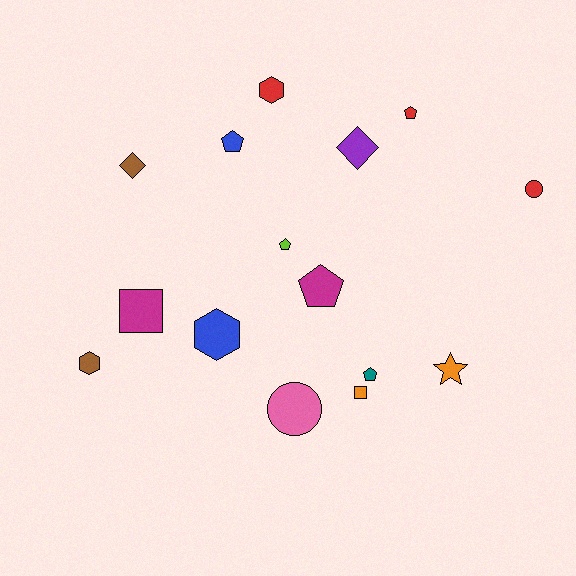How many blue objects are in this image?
There are 2 blue objects.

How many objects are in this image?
There are 15 objects.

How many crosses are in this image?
There are no crosses.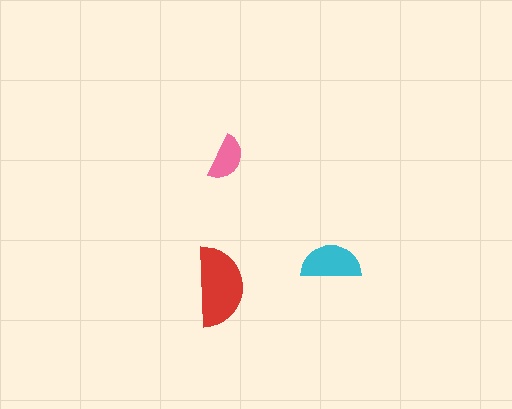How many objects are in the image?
There are 3 objects in the image.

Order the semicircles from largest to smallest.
the red one, the cyan one, the pink one.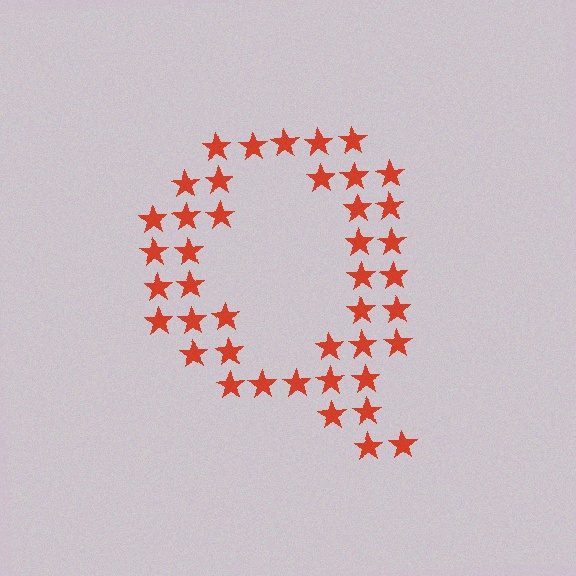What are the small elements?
The small elements are stars.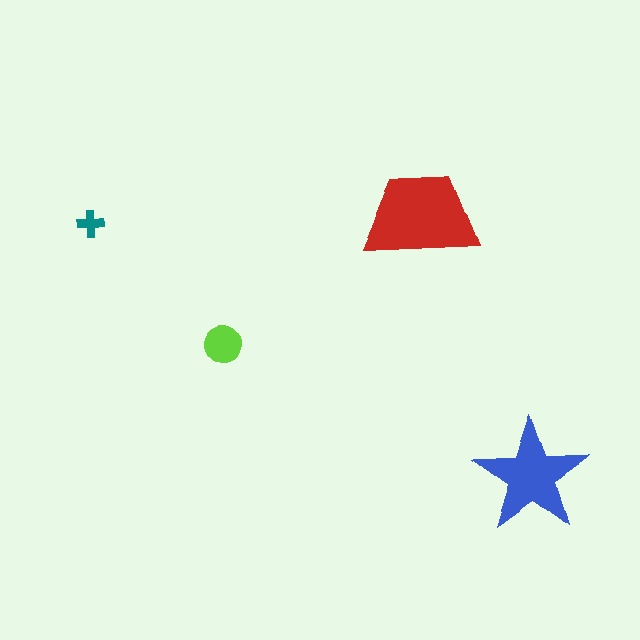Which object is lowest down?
The blue star is bottommost.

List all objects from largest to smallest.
The red trapezoid, the blue star, the lime circle, the teal cross.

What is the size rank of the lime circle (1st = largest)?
3rd.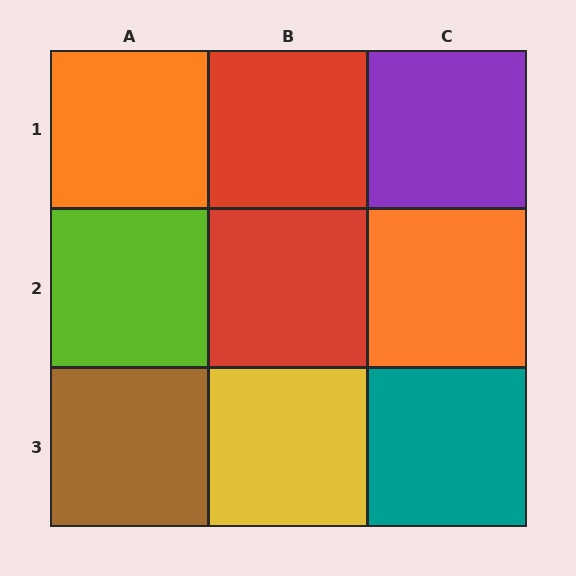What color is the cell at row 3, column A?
Brown.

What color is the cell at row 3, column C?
Teal.